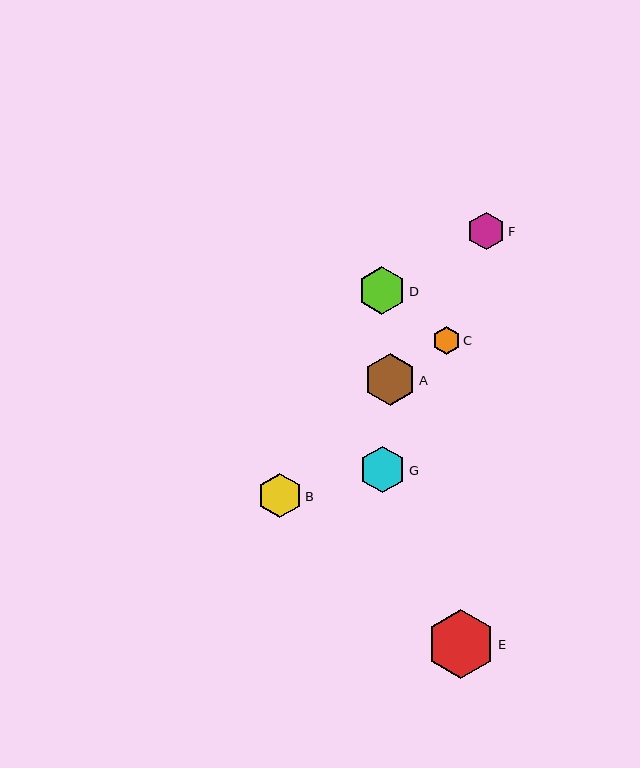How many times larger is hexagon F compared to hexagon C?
Hexagon F is approximately 1.4 times the size of hexagon C.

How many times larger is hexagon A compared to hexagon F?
Hexagon A is approximately 1.4 times the size of hexagon F.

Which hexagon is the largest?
Hexagon E is the largest with a size of approximately 69 pixels.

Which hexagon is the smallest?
Hexagon C is the smallest with a size of approximately 28 pixels.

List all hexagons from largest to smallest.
From largest to smallest: E, A, D, G, B, F, C.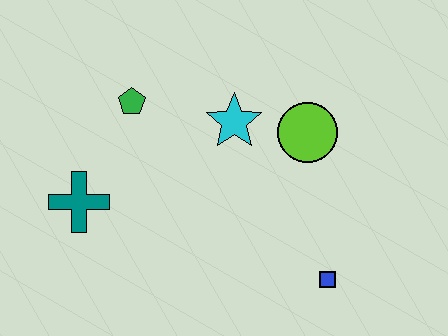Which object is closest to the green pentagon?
The cyan star is closest to the green pentagon.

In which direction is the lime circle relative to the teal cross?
The lime circle is to the right of the teal cross.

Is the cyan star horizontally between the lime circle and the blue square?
No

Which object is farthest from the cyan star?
The blue square is farthest from the cyan star.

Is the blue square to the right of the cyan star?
Yes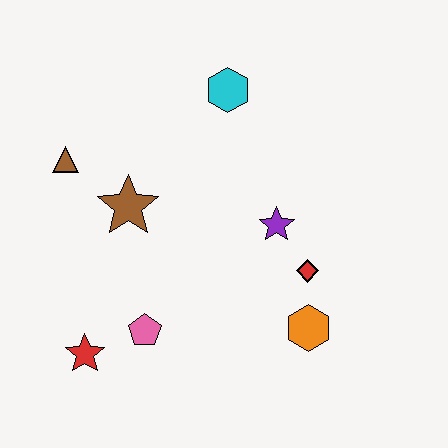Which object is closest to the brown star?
The brown triangle is closest to the brown star.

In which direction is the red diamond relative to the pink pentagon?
The red diamond is to the right of the pink pentagon.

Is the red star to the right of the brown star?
No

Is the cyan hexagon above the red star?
Yes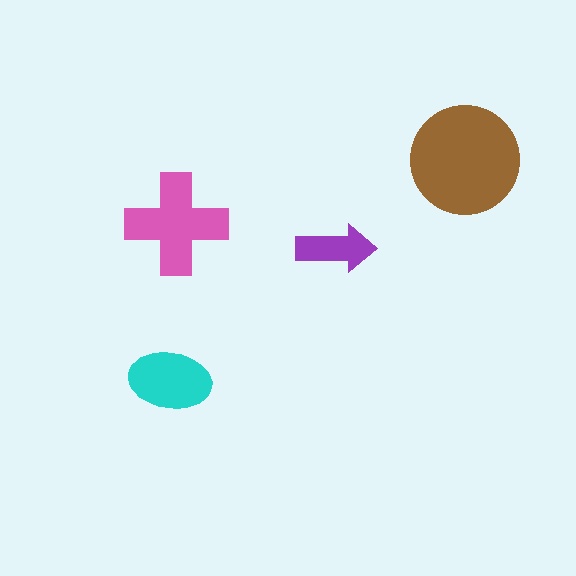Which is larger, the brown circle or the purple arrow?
The brown circle.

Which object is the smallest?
The purple arrow.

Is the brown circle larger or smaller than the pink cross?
Larger.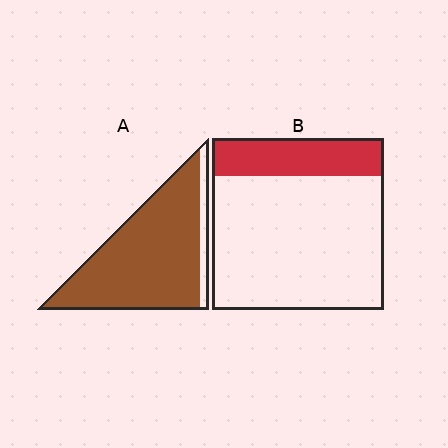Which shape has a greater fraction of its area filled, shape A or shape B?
Shape A.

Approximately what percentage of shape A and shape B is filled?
A is approximately 90% and B is approximately 20%.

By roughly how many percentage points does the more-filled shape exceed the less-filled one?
By roughly 70 percentage points (A over B).